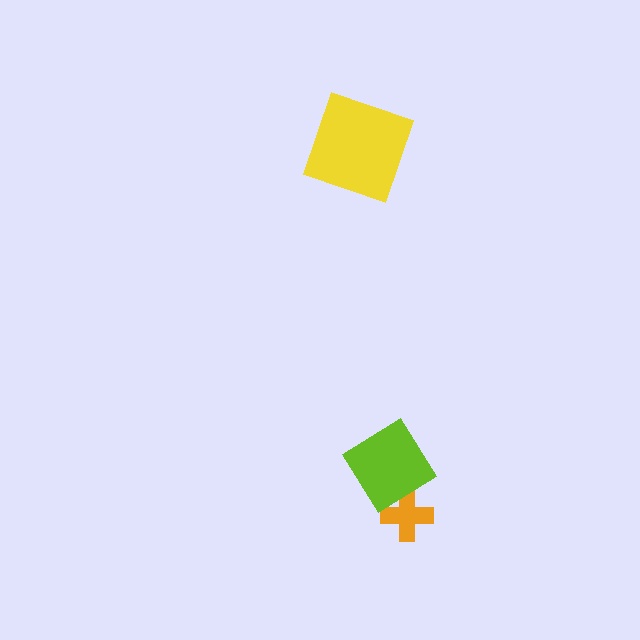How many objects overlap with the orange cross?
1 object overlaps with the orange cross.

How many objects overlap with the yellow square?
0 objects overlap with the yellow square.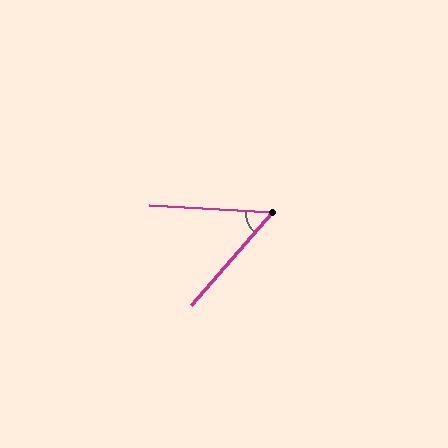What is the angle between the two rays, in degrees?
Approximately 53 degrees.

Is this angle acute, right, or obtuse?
It is acute.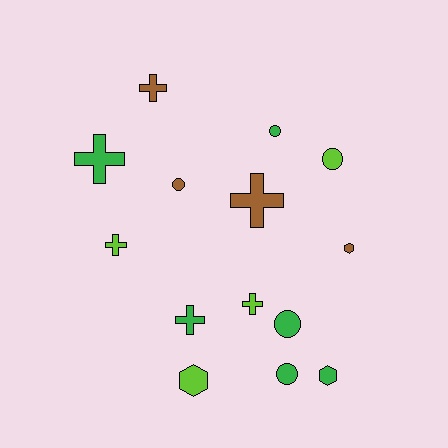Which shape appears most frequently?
Cross, with 6 objects.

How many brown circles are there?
There is 1 brown circle.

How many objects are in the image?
There are 14 objects.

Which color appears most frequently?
Green, with 6 objects.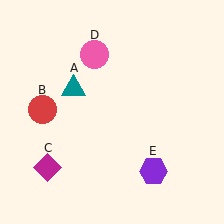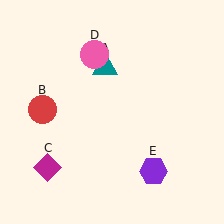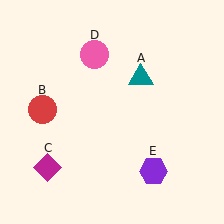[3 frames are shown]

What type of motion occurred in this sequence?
The teal triangle (object A) rotated clockwise around the center of the scene.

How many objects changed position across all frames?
1 object changed position: teal triangle (object A).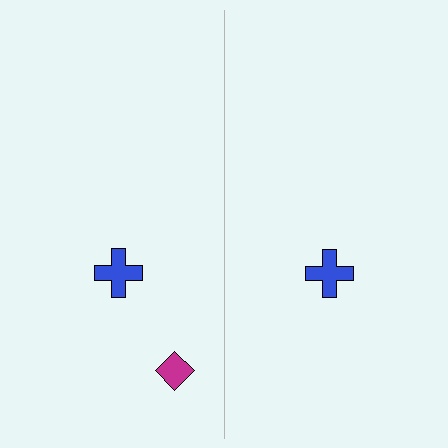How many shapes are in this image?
There are 3 shapes in this image.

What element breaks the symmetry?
A magenta diamond is missing from the right side.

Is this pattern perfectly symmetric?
No, the pattern is not perfectly symmetric. A magenta diamond is missing from the right side.